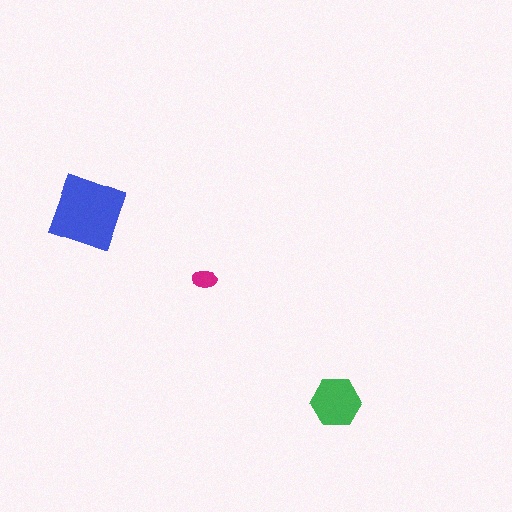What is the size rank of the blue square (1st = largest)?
1st.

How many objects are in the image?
There are 3 objects in the image.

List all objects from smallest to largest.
The magenta ellipse, the green hexagon, the blue square.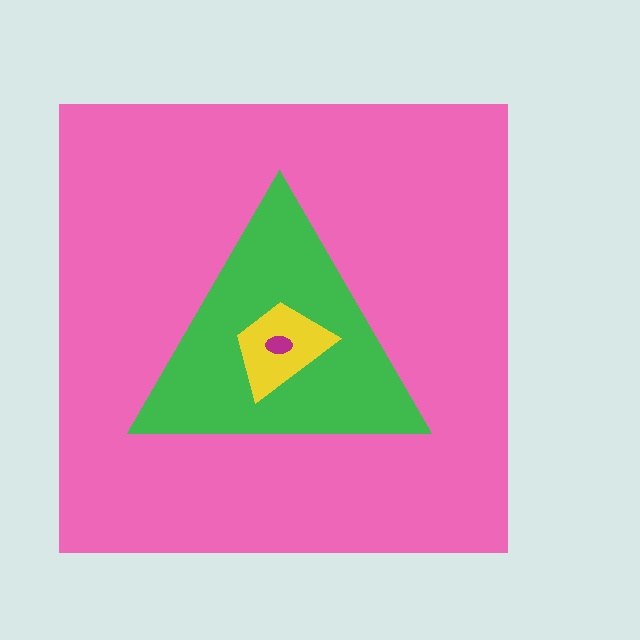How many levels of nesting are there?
4.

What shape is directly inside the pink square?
The green triangle.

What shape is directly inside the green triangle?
The yellow trapezoid.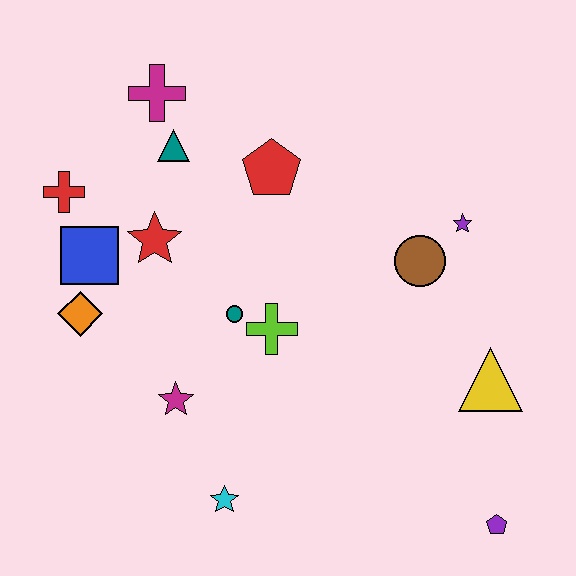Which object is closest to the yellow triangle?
The brown circle is closest to the yellow triangle.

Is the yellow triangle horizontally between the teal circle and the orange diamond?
No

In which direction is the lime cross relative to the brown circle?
The lime cross is to the left of the brown circle.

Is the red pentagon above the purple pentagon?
Yes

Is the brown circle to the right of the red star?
Yes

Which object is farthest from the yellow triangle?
The red cross is farthest from the yellow triangle.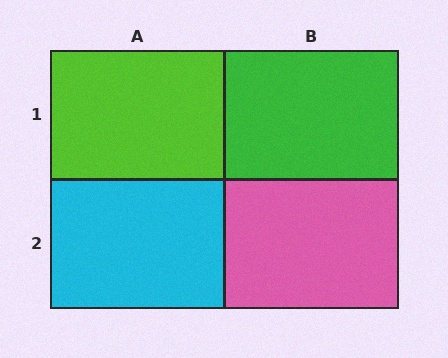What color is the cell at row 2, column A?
Cyan.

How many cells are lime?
1 cell is lime.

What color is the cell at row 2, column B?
Pink.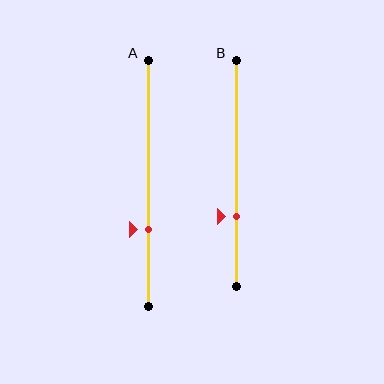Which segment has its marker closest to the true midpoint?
Segment A has its marker closest to the true midpoint.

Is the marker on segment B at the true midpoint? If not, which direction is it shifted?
No, the marker on segment B is shifted downward by about 19% of the segment length.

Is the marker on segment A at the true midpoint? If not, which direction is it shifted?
No, the marker on segment A is shifted downward by about 19% of the segment length.